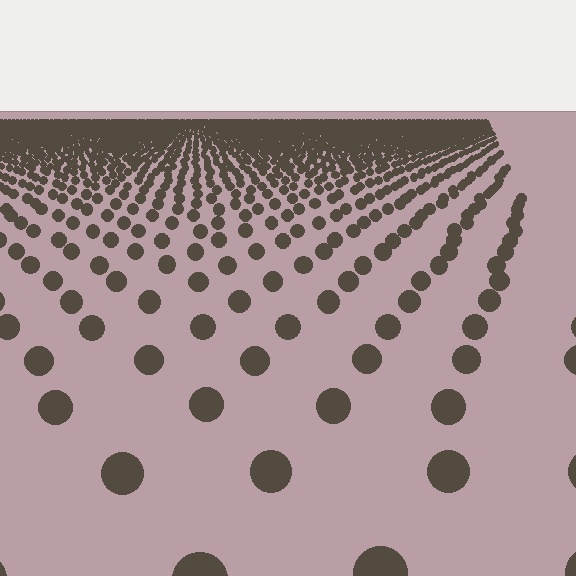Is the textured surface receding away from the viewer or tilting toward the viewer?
The surface is receding away from the viewer. Texture elements get smaller and denser toward the top.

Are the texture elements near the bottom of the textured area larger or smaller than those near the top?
Larger. Near the bottom, elements are closer to the viewer and appear at a bigger on-screen size.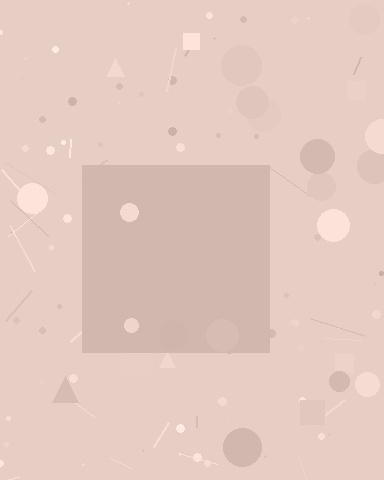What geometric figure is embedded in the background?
A square is embedded in the background.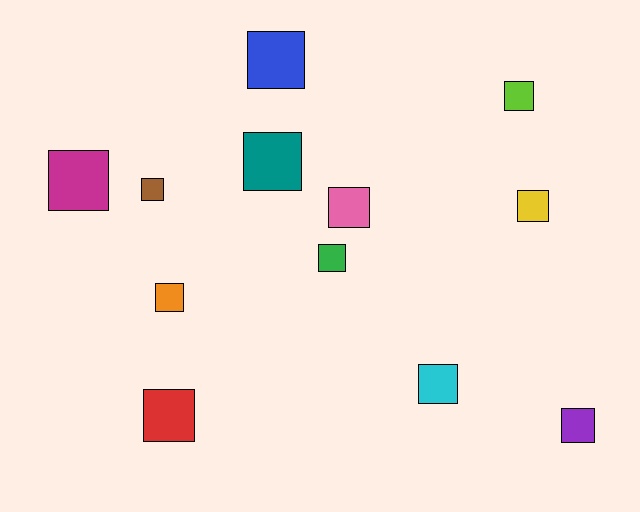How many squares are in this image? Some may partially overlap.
There are 12 squares.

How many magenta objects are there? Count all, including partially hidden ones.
There is 1 magenta object.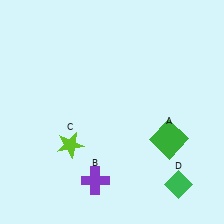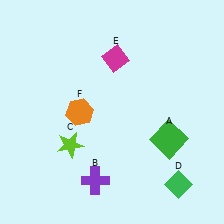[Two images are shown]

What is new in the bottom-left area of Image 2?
An orange hexagon (F) was added in the bottom-left area of Image 2.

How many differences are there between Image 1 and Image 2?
There are 2 differences between the two images.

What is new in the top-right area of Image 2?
A magenta diamond (E) was added in the top-right area of Image 2.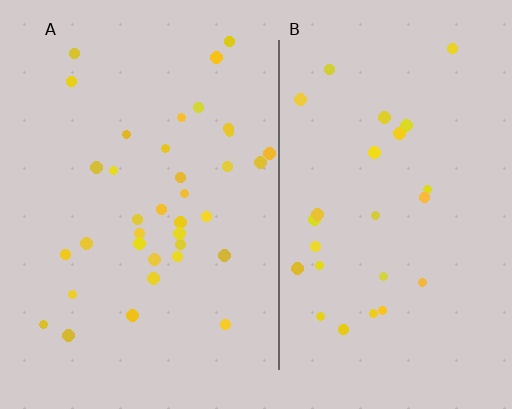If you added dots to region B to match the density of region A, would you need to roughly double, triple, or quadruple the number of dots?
Approximately double.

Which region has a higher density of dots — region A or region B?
A (the left).